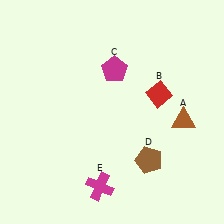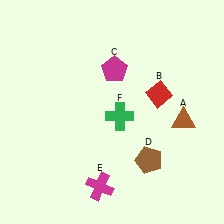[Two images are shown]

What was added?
A green cross (F) was added in Image 2.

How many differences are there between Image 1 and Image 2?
There is 1 difference between the two images.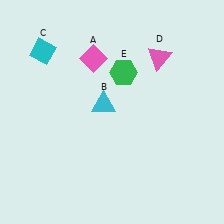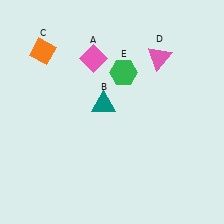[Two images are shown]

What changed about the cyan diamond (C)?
In Image 1, C is cyan. In Image 2, it changed to orange.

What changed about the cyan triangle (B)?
In Image 1, B is cyan. In Image 2, it changed to teal.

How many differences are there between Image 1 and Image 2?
There are 2 differences between the two images.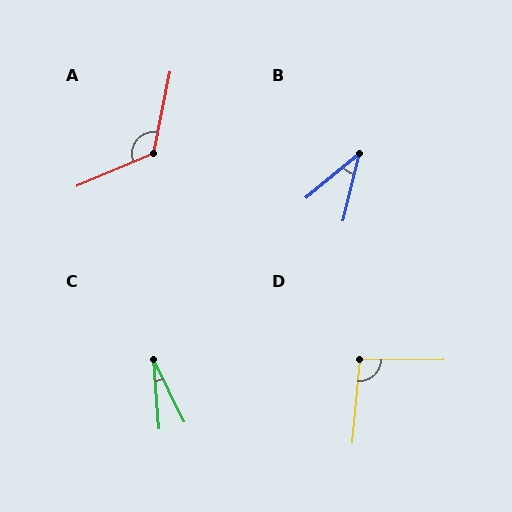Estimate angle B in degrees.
Approximately 37 degrees.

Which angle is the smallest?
C, at approximately 22 degrees.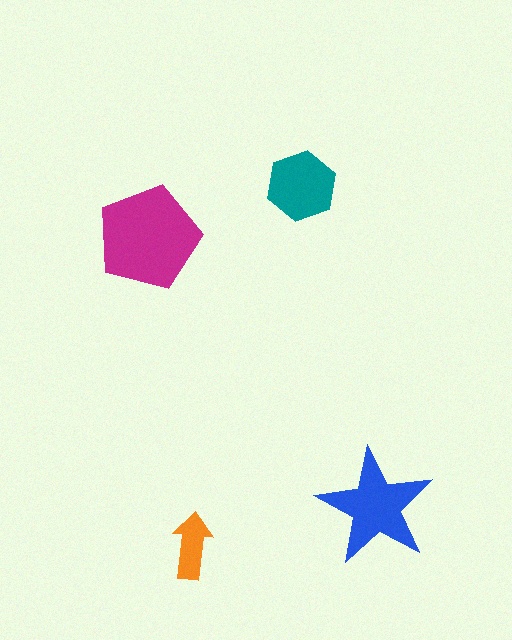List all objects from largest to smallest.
The magenta pentagon, the blue star, the teal hexagon, the orange arrow.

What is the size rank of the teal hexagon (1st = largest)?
3rd.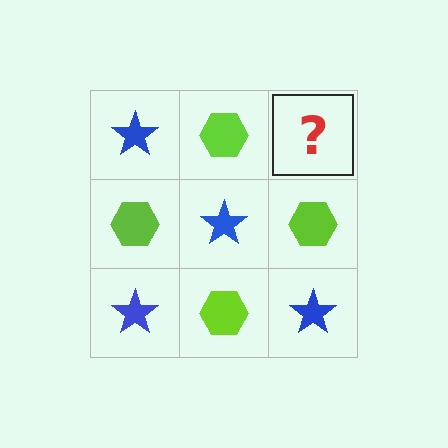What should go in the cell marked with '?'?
The missing cell should contain a blue star.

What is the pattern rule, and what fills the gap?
The rule is that it alternates blue star and lime hexagon in a checkerboard pattern. The gap should be filled with a blue star.